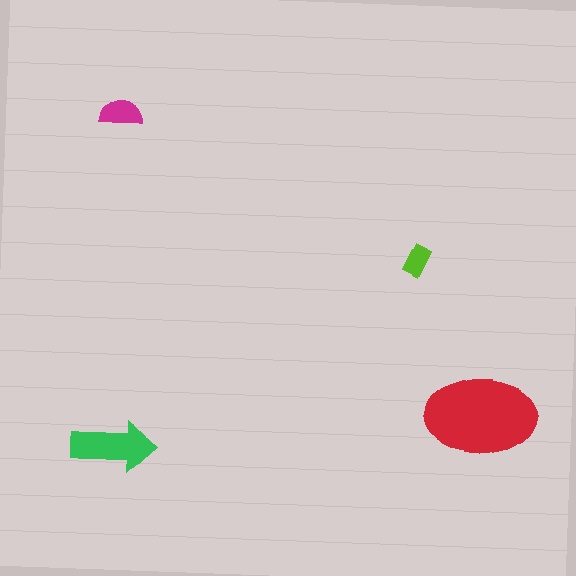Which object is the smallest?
The lime rectangle.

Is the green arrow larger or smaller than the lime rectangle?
Larger.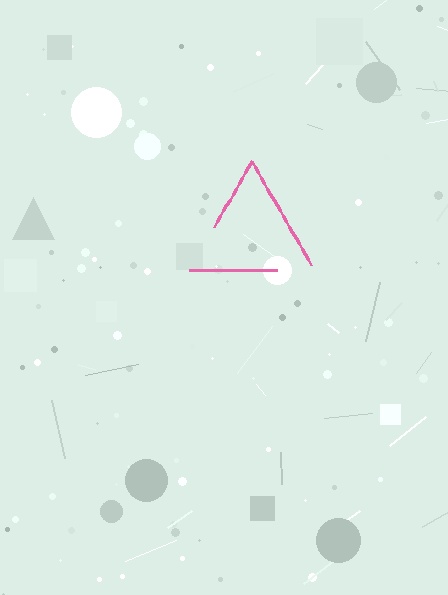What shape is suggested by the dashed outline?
The dashed outline suggests a triangle.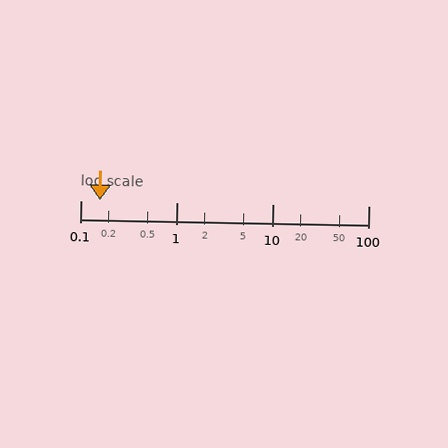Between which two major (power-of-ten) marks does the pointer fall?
The pointer is between 0.1 and 1.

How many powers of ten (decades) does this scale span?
The scale spans 3 decades, from 0.1 to 100.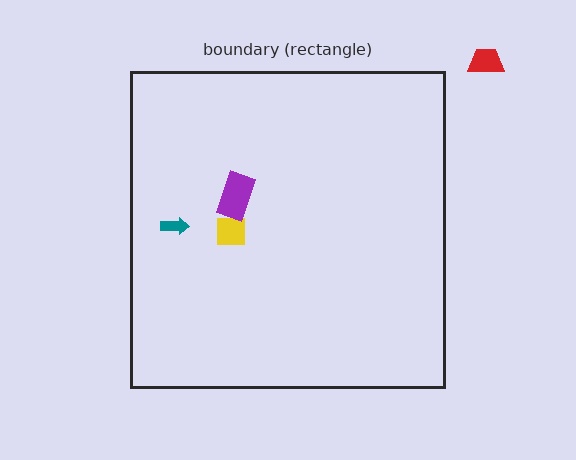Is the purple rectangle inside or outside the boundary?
Inside.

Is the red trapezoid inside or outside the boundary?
Outside.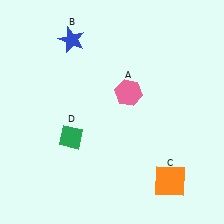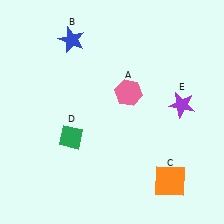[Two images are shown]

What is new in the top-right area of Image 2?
A purple star (E) was added in the top-right area of Image 2.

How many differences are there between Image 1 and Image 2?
There is 1 difference between the two images.